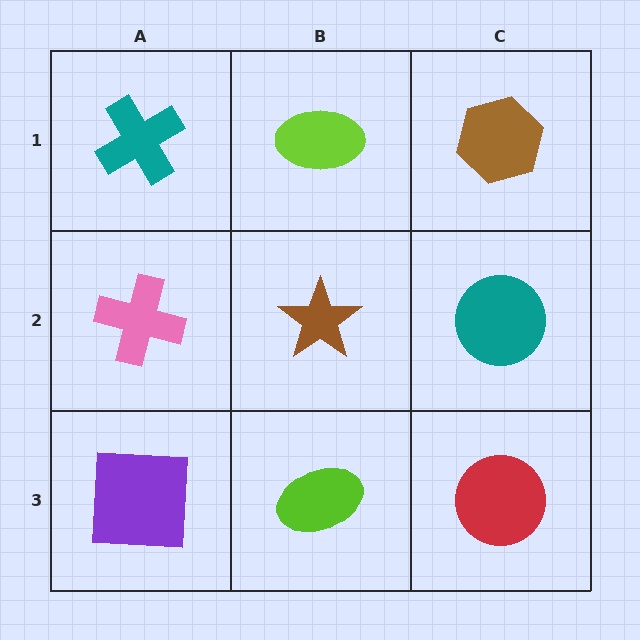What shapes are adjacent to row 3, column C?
A teal circle (row 2, column C), a lime ellipse (row 3, column B).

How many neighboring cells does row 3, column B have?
3.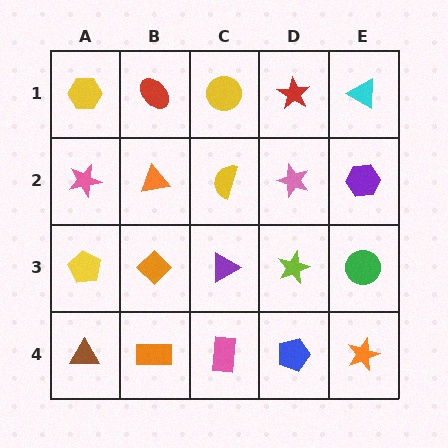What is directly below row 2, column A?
A yellow pentagon.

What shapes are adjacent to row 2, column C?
A yellow circle (row 1, column C), a purple triangle (row 3, column C), an orange triangle (row 2, column B), a pink star (row 2, column D).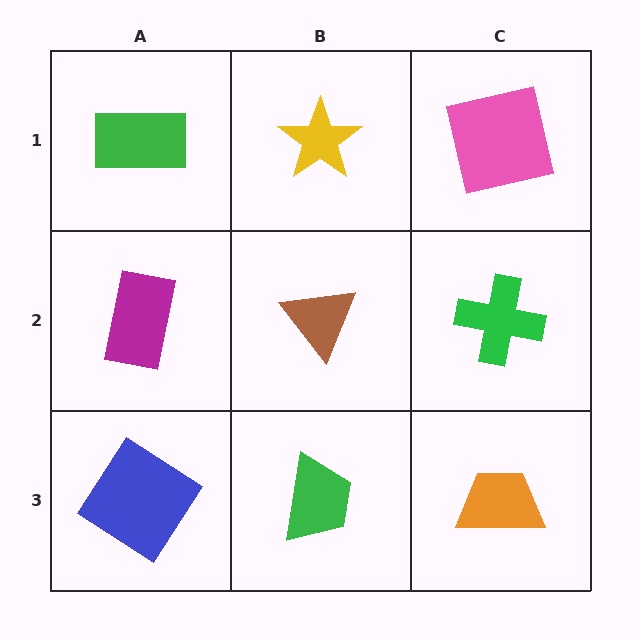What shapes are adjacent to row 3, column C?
A green cross (row 2, column C), a green trapezoid (row 3, column B).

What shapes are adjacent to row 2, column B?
A yellow star (row 1, column B), a green trapezoid (row 3, column B), a magenta rectangle (row 2, column A), a green cross (row 2, column C).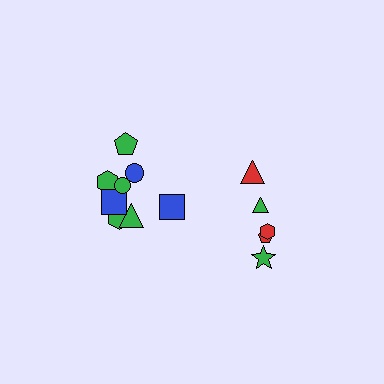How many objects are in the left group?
There are 8 objects.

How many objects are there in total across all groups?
There are 13 objects.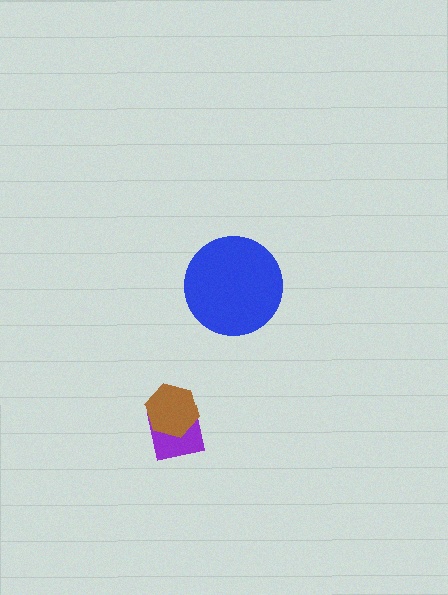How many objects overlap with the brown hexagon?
1 object overlaps with the brown hexagon.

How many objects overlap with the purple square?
1 object overlaps with the purple square.